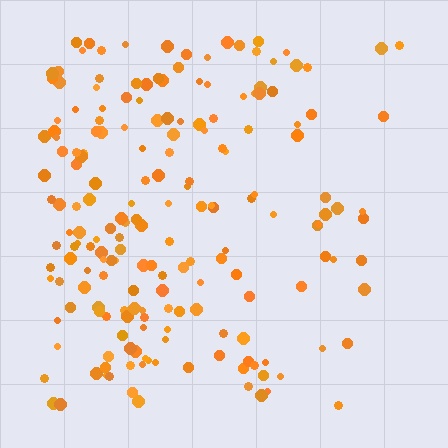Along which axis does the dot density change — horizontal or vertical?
Horizontal.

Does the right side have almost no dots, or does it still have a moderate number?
Still a moderate number, just noticeably fewer than the left.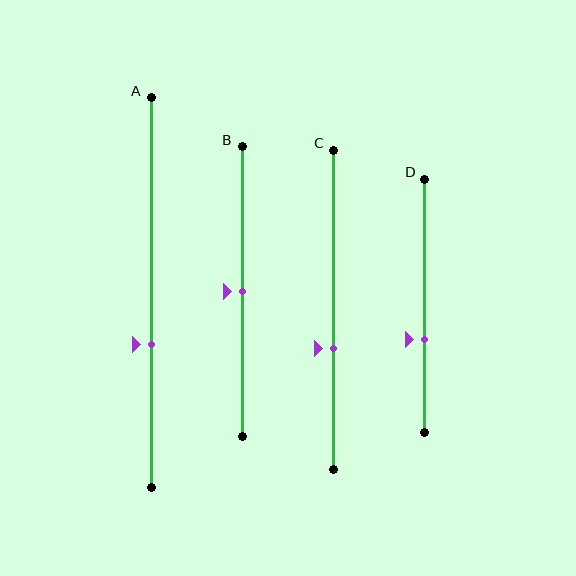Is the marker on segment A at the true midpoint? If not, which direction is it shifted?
No, the marker on segment A is shifted downward by about 13% of the segment length.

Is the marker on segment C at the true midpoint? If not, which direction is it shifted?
No, the marker on segment C is shifted downward by about 12% of the segment length.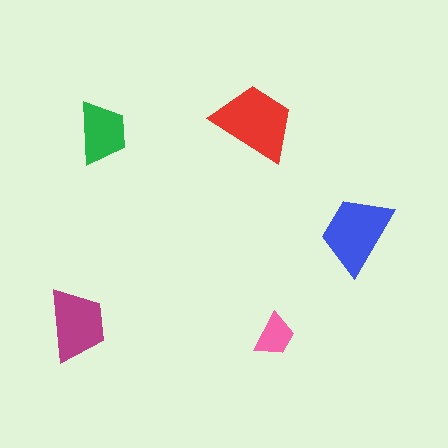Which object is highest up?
The red trapezoid is topmost.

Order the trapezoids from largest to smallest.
the red one, the blue one, the magenta one, the green one, the pink one.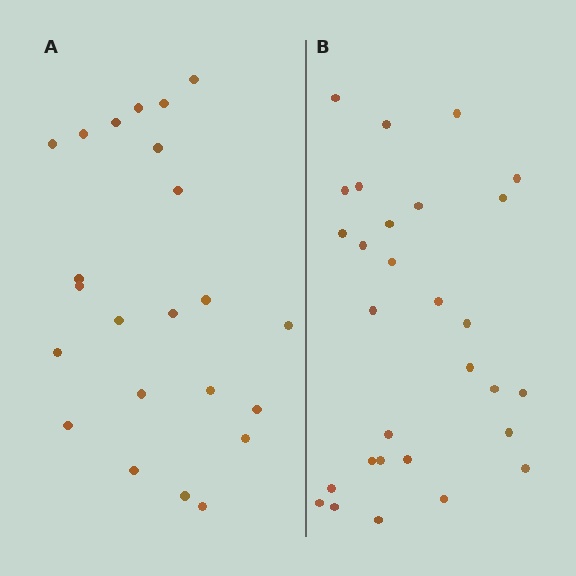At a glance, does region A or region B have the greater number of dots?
Region B (the right region) has more dots.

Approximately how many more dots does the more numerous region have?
Region B has about 6 more dots than region A.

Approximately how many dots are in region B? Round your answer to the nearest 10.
About 30 dots. (The exact count is 29, which rounds to 30.)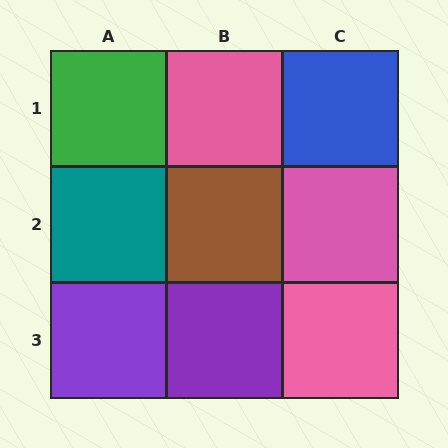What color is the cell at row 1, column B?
Pink.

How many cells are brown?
1 cell is brown.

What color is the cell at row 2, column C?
Pink.